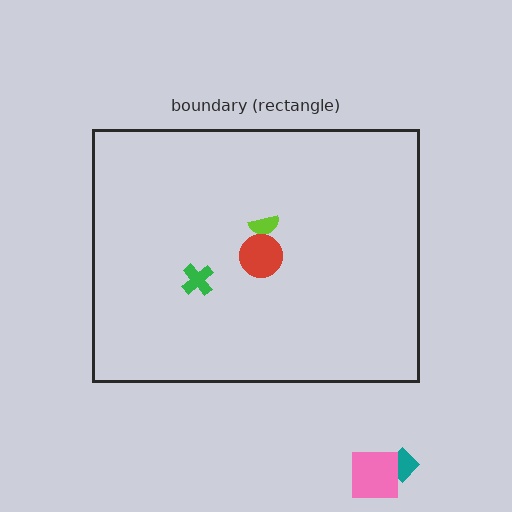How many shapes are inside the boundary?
3 inside, 2 outside.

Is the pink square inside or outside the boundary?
Outside.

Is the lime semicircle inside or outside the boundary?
Inside.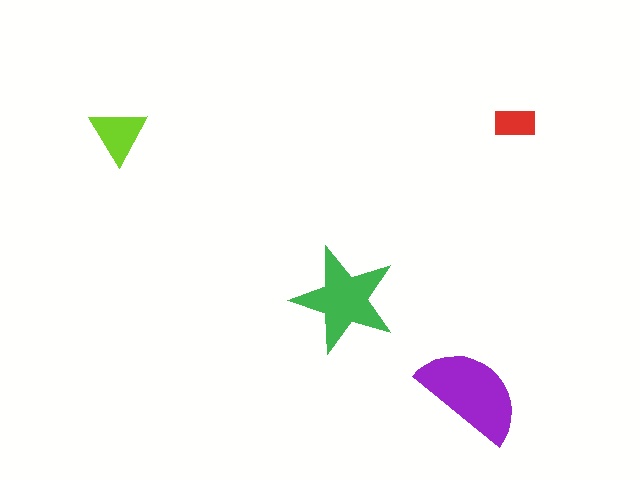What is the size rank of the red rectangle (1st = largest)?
4th.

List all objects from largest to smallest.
The purple semicircle, the green star, the lime triangle, the red rectangle.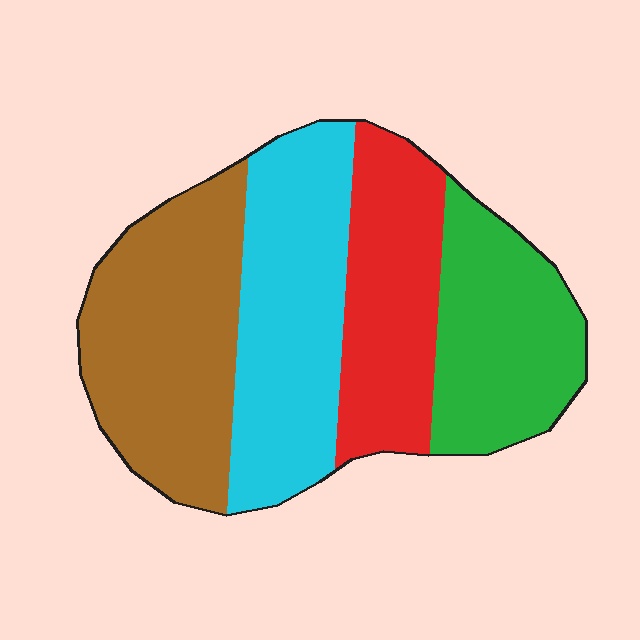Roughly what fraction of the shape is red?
Red covers 21% of the shape.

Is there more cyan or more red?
Cyan.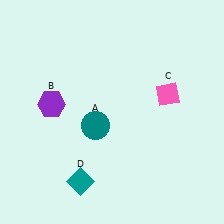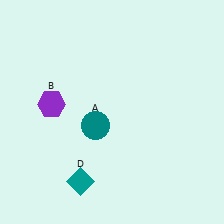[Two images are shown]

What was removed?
The pink diamond (C) was removed in Image 2.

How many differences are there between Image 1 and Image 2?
There is 1 difference between the two images.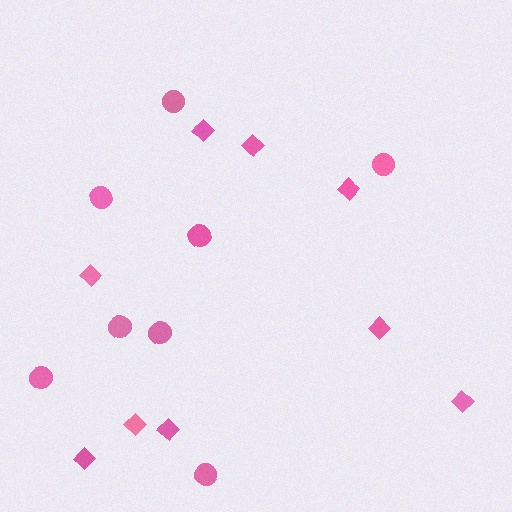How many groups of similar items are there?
There are 2 groups: one group of circles (8) and one group of diamonds (9).